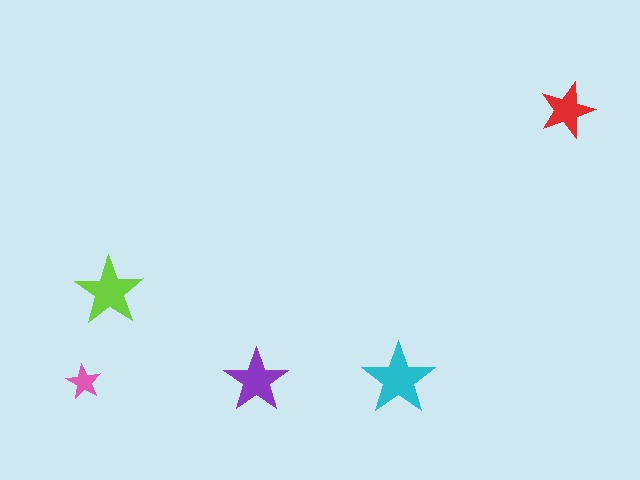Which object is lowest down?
The pink star is bottommost.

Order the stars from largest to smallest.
the cyan one, the lime one, the purple one, the red one, the pink one.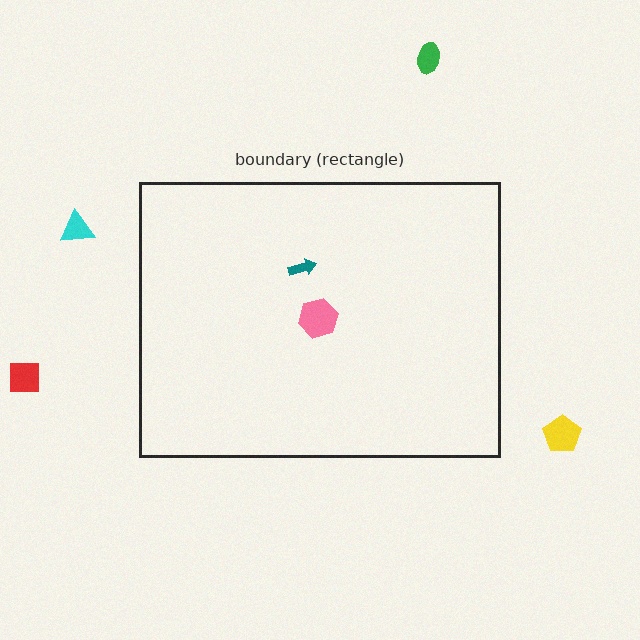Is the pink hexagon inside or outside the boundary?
Inside.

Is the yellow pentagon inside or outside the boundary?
Outside.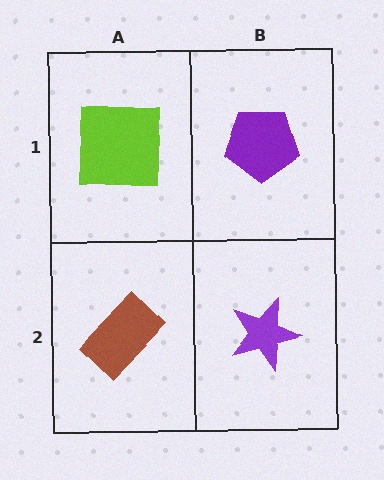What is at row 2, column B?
A purple star.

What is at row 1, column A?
A lime square.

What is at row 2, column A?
A brown rectangle.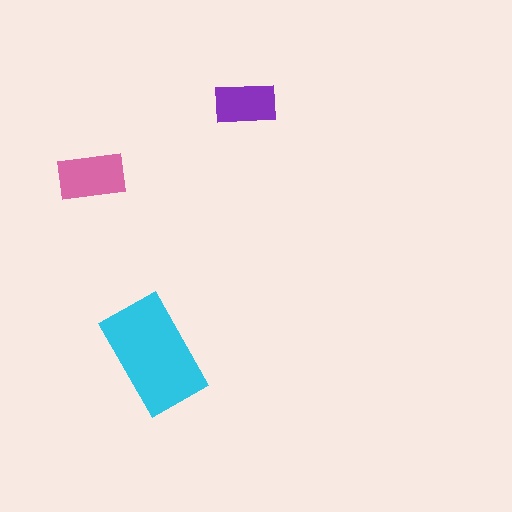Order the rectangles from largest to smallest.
the cyan one, the pink one, the purple one.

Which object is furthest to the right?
The purple rectangle is rightmost.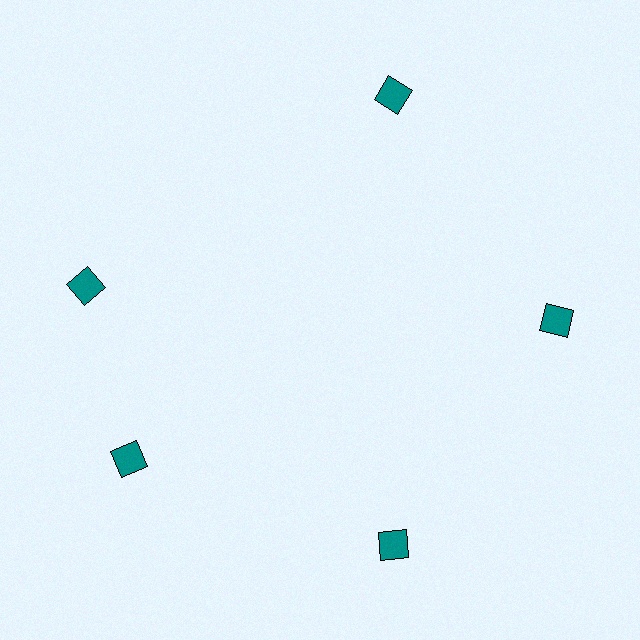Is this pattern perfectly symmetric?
No. The 5 teal diamonds are arranged in a ring, but one element near the 10 o'clock position is rotated out of alignment along the ring, breaking the 5-fold rotational symmetry.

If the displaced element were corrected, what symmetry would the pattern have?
It would have 5-fold rotational symmetry — the pattern would map onto itself every 72 degrees.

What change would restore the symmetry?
The symmetry would be restored by rotating it back into even spacing with its neighbors so that all 5 diamonds sit at equal angles and equal distance from the center.